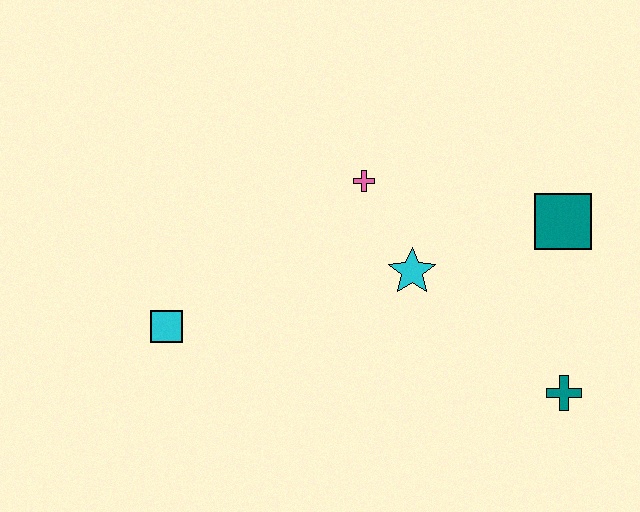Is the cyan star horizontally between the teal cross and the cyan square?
Yes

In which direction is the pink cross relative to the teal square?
The pink cross is to the left of the teal square.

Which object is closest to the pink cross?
The cyan star is closest to the pink cross.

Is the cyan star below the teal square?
Yes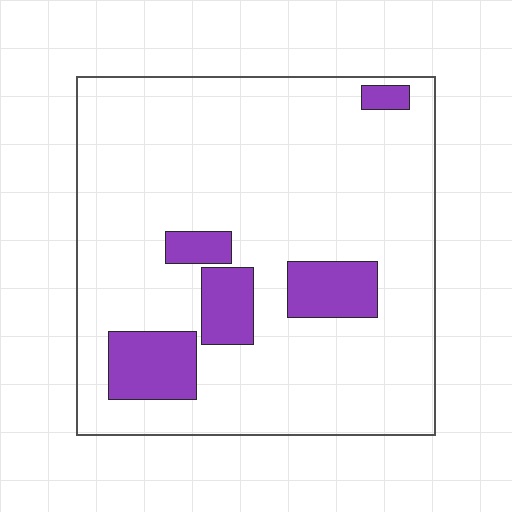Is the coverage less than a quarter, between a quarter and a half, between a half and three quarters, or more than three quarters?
Less than a quarter.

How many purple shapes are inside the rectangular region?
5.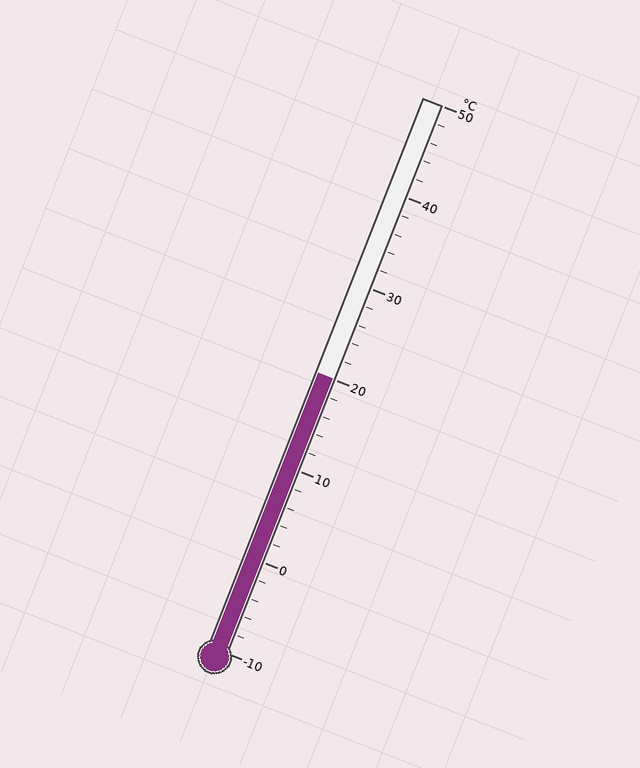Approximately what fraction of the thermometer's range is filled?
The thermometer is filled to approximately 50% of its range.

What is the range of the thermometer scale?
The thermometer scale ranges from -10°C to 50°C.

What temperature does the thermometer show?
The thermometer shows approximately 20°C.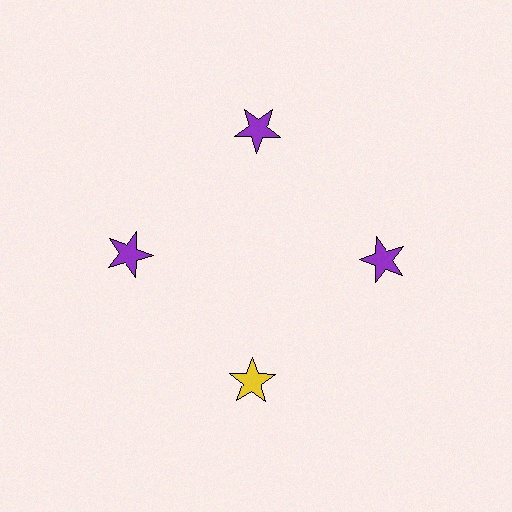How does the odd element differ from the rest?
It has a different color: yellow instead of purple.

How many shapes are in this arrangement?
There are 4 shapes arranged in a ring pattern.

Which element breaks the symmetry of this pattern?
The yellow star at roughly the 6 o'clock position breaks the symmetry. All other shapes are purple stars.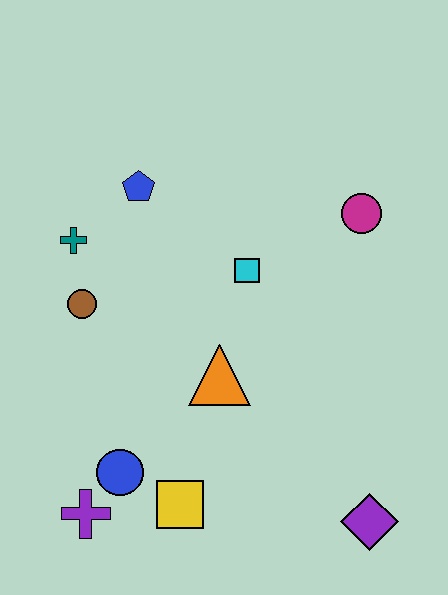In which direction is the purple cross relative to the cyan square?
The purple cross is below the cyan square.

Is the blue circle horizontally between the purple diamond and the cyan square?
No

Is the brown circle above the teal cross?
No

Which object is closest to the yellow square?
The blue circle is closest to the yellow square.